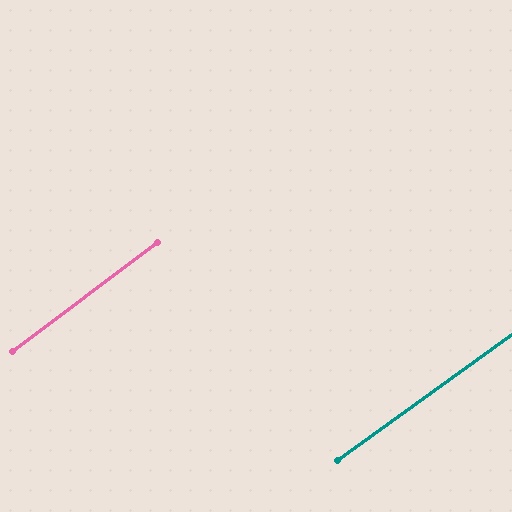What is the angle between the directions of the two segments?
Approximately 1 degree.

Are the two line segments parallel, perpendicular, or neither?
Parallel — their directions differ by only 1.1°.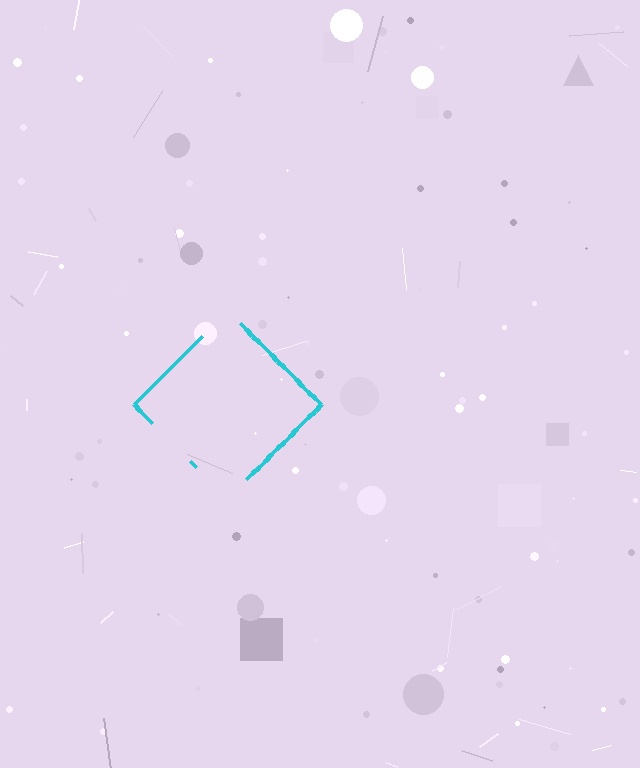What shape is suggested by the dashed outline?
The dashed outline suggests a diamond.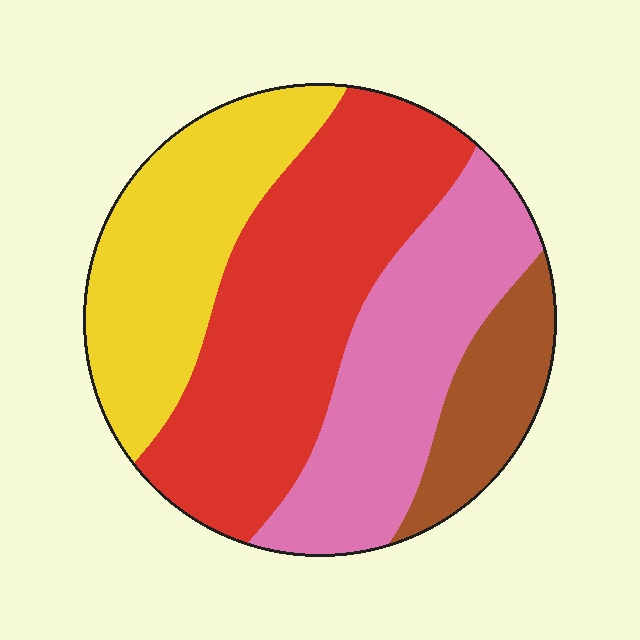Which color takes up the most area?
Red, at roughly 35%.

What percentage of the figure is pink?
Pink takes up about one quarter (1/4) of the figure.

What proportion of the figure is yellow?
Yellow covers about 25% of the figure.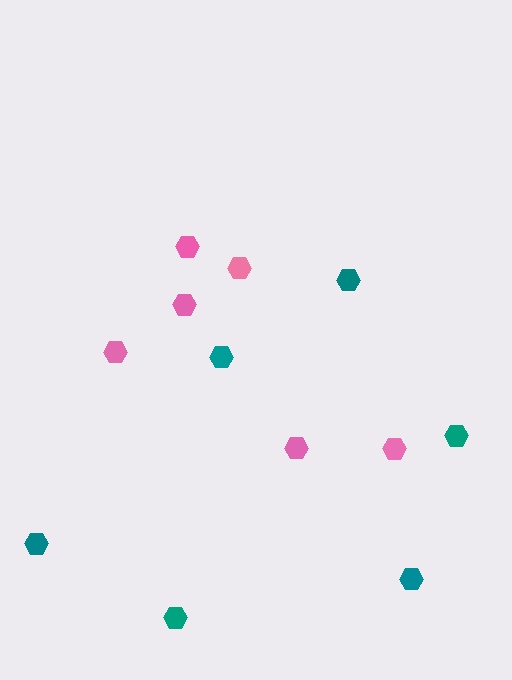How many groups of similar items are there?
There are 2 groups: one group of teal hexagons (6) and one group of pink hexagons (6).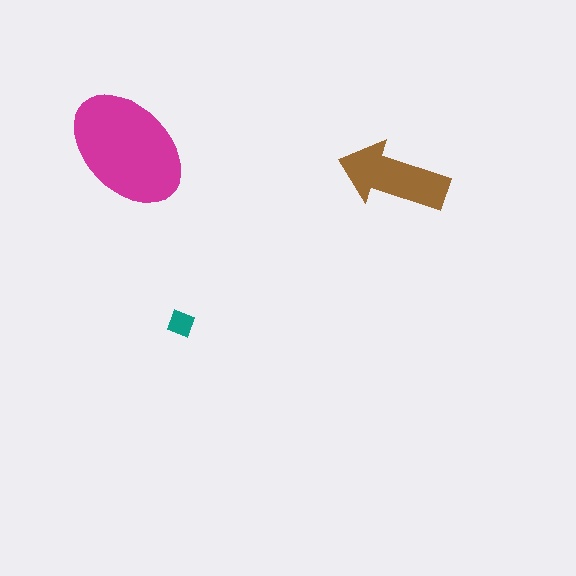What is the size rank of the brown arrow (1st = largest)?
2nd.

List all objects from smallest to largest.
The teal diamond, the brown arrow, the magenta ellipse.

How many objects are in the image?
There are 3 objects in the image.